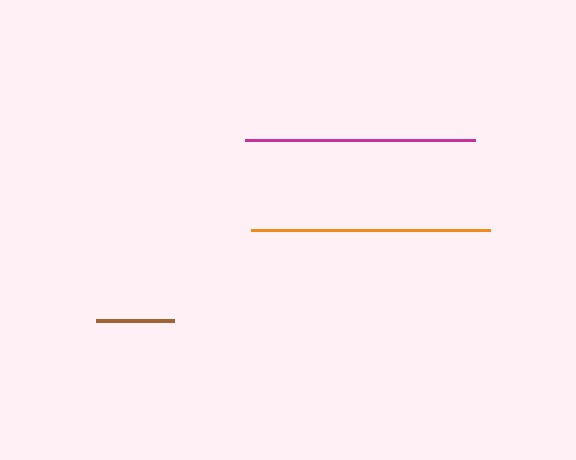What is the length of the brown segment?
The brown segment is approximately 78 pixels long.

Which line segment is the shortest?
The brown line is the shortest at approximately 78 pixels.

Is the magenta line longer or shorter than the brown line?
The magenta line is longer than the brown line.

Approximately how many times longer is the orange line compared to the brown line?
The orange line is approximately 3.1 times the length of the brown line.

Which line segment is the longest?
The orange line is the longest at approximately 238 pixels.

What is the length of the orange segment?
The orange segment is approximately 238 pixels long.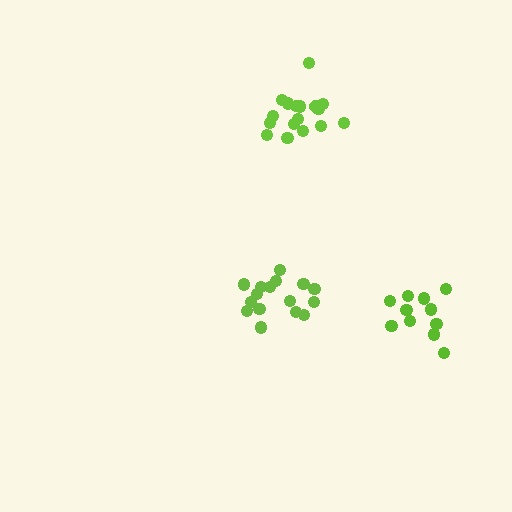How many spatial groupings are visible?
There are 3 spatial groupings.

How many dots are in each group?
Group 1: 16 dots, Group 2: 17 dots, Group 3: 11 dots (44 total).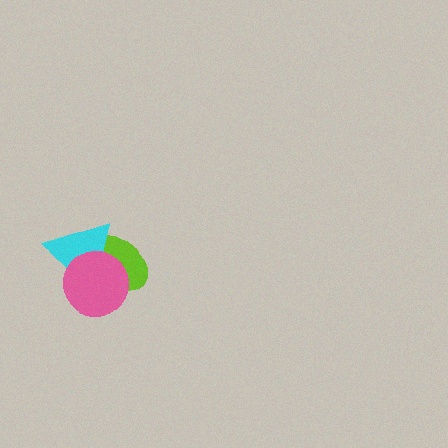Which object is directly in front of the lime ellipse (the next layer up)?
The cyan triangle is directly in front of the lime ellipse.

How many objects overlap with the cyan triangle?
2 objects overlap with the cyan triangle.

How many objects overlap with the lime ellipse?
2 objects overlap with the lime ellipse.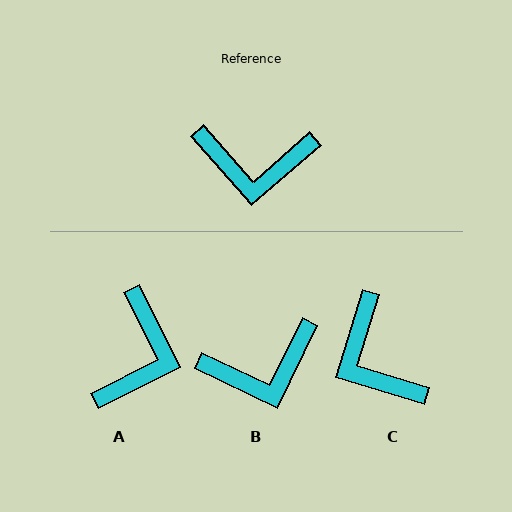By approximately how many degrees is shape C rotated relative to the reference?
Approximately 58 degrees clockwise.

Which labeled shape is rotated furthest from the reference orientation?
A, about 76 degrees away.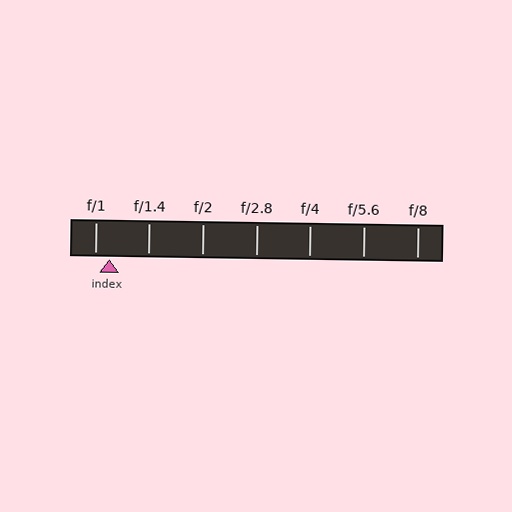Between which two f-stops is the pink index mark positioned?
The index mark is between f/1 and f/1.4.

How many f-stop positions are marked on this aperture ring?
There are 7 f-stop positions marked.